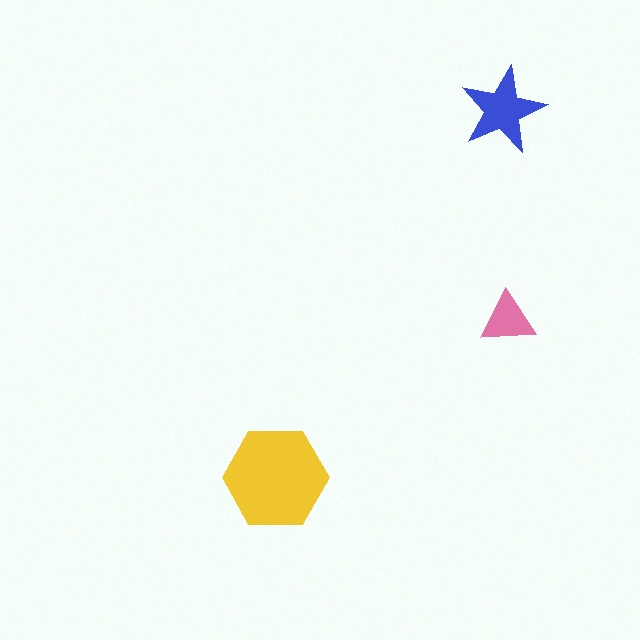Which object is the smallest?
The pink triangle.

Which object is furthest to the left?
The yellow hexagon is leftmost.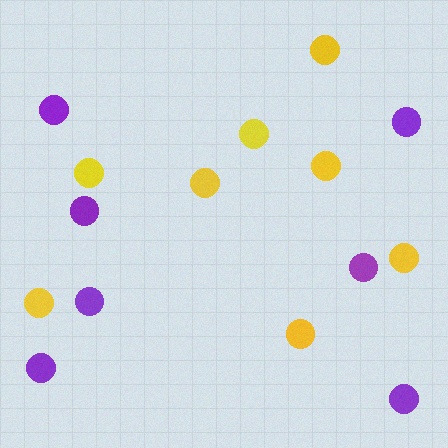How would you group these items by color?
There are 2 groups: one group of yellow circles (8) and one group of purple circles (7).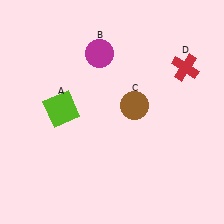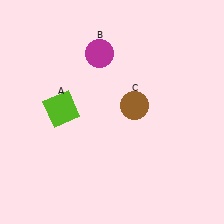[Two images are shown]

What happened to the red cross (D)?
The red cross (D) was removed in Image 2. It was in the top-right area of Image 1.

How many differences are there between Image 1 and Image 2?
There is 1 difference between the two images.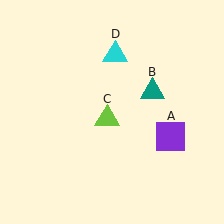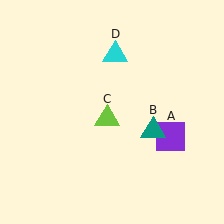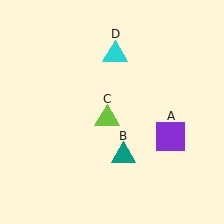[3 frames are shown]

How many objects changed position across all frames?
1 object changed position: teal triangle (object B).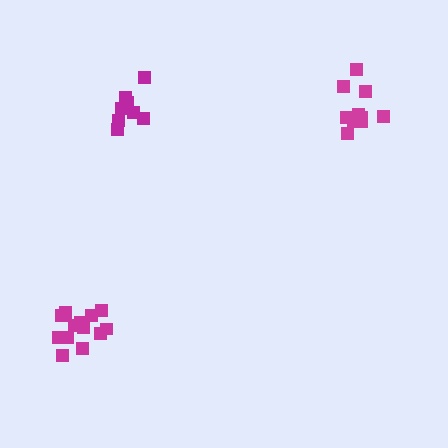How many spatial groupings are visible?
There are 3 spatial groupings.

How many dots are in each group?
Group 1: 8 dots, Group 2: 10 dots, Group 3: 13 dots (31 total).